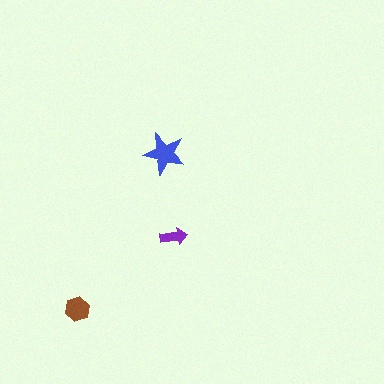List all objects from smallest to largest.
The purple arrow, the brown hexagon, the blue star.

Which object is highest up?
The blue star is topmost.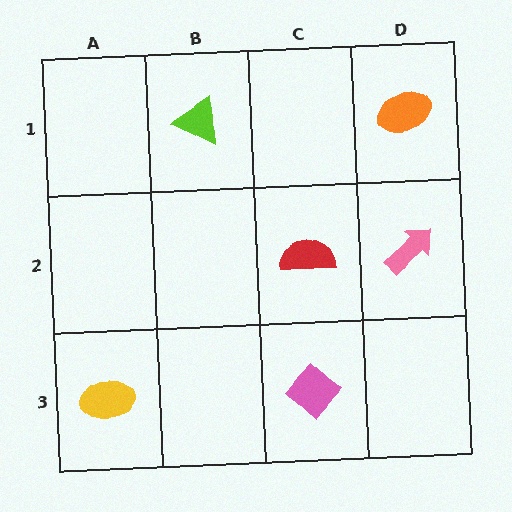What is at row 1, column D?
An orange ellipse.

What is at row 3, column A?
A yellow ellipse.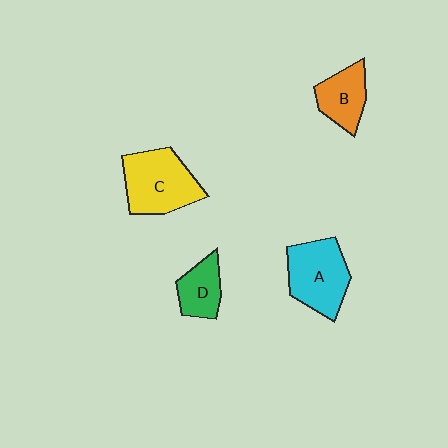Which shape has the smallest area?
Shape D (green).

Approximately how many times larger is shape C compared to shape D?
Approximately 1.8 times.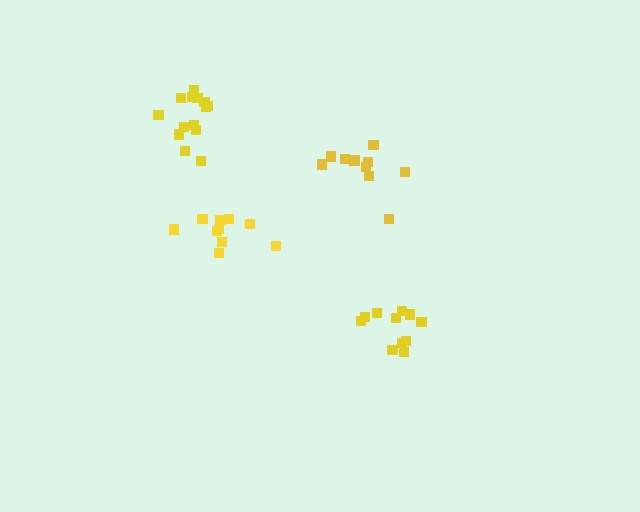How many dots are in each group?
Group 1: 10 dots, Group 2: 14 dots, Group 3: 11 dots, Group 4: 10 dots (45 total).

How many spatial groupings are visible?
There are 4 spatial groupings.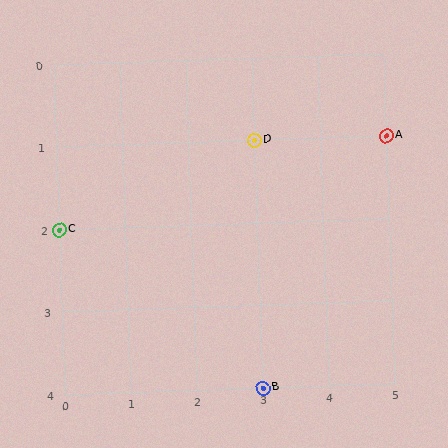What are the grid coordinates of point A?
Point A is at grid coordinates (5, 1).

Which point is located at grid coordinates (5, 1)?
Point A is at (5, 1).